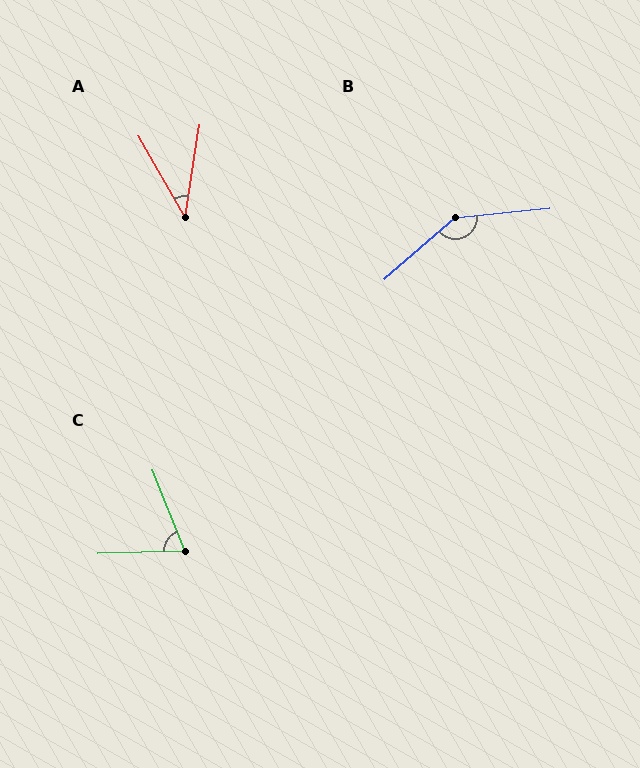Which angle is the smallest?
A, at approximately 39 degrees.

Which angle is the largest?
B, at approximately 145 degrees.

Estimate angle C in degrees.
Approximately 70 degrees.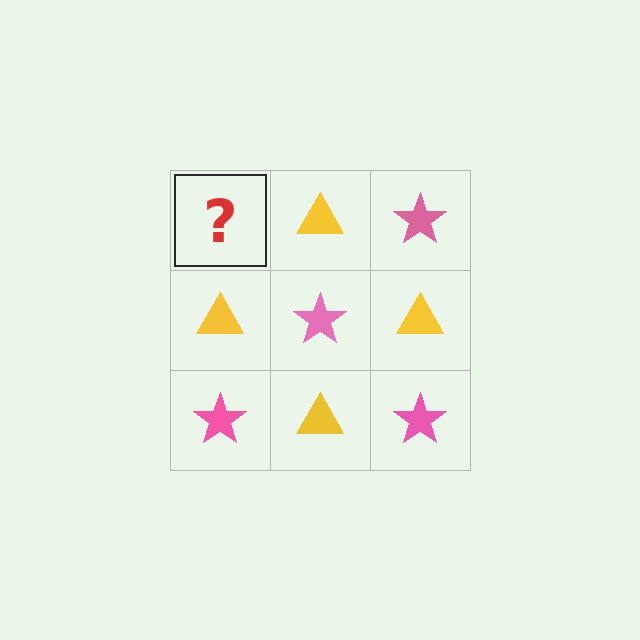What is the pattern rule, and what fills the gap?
The rule is that it alternates pink star and yellow triangle in a checkerboard pattern. The gap should be filled with a pink star.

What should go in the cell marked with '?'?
The missing cell should contain a pink star.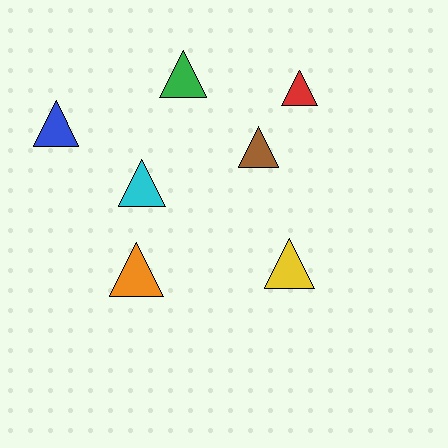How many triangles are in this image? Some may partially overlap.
There are 7 triangles.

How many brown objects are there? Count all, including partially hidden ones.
There is 1 brown object.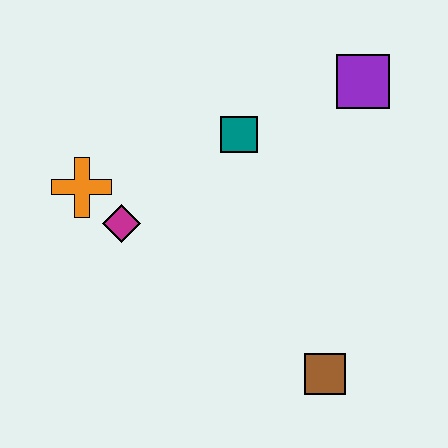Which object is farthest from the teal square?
The brown square is farthest from the teal square.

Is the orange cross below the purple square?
Yes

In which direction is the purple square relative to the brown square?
The purple square is above the brown square.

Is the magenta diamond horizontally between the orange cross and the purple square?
Yes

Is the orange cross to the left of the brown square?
Yes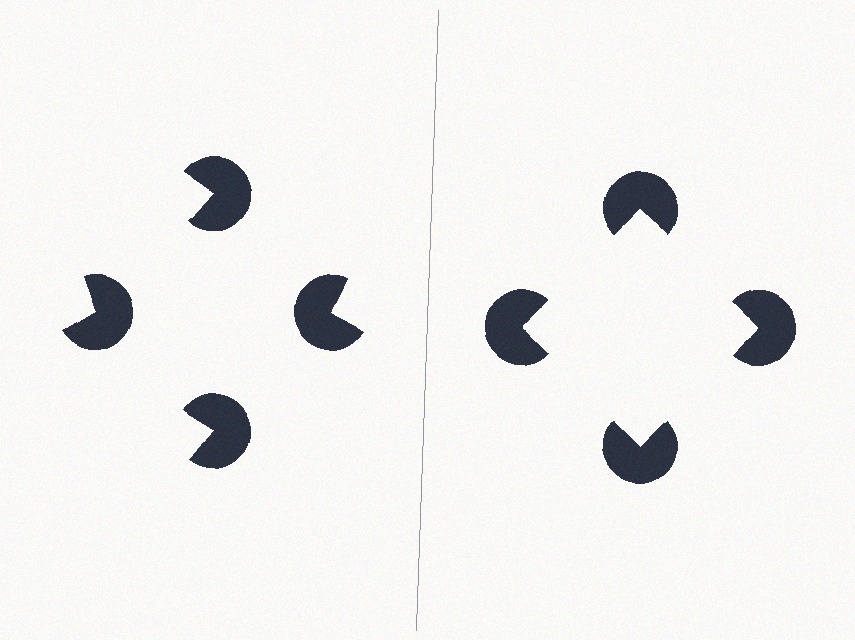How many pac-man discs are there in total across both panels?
8 — 4 on each side.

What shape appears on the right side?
An illusory square.